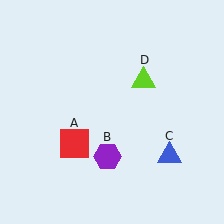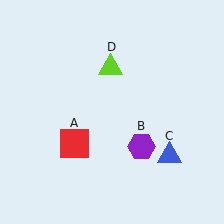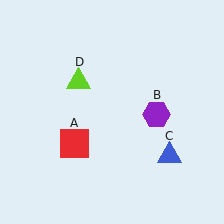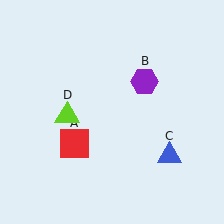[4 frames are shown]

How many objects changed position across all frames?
2 objects changed position: purple hexagon (object B), lime triangle (object D).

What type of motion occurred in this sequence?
The purple hexagon (object B), lime triangle (object D) rotated counterclockwise around the center of the scene.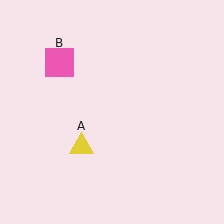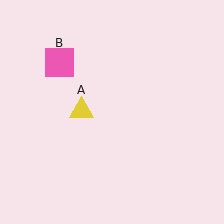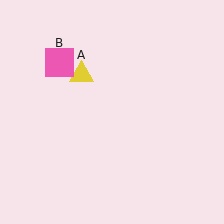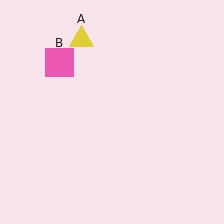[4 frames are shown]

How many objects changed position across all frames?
1 object changed position: yellow triangle (object A).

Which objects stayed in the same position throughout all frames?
Pink square (object B) remained stationary.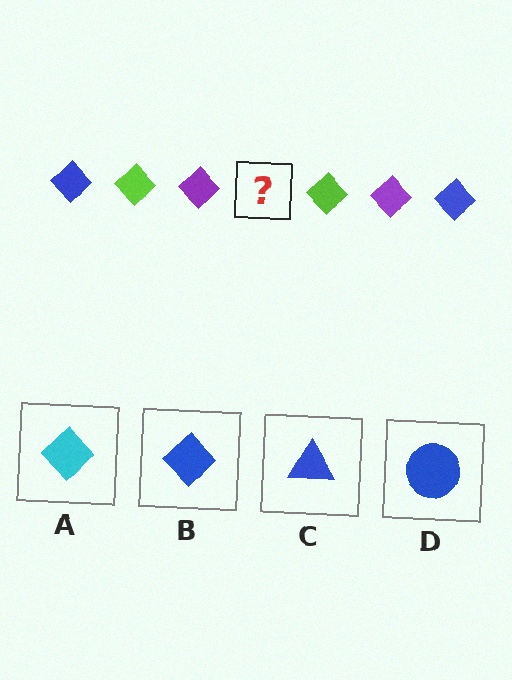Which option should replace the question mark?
Option B.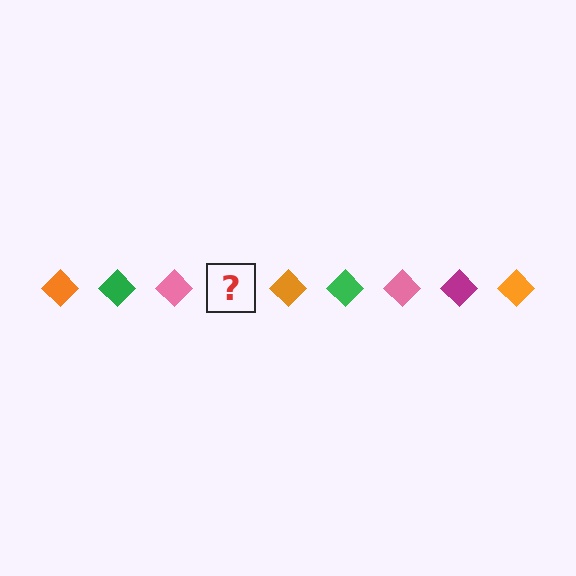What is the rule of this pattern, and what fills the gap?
The rule is that the pattern cycles through orange, green, pink, magenta diamonds. The gap should be filled with a magenta diamond.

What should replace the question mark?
The question mark should be replaced with a magenta diamond.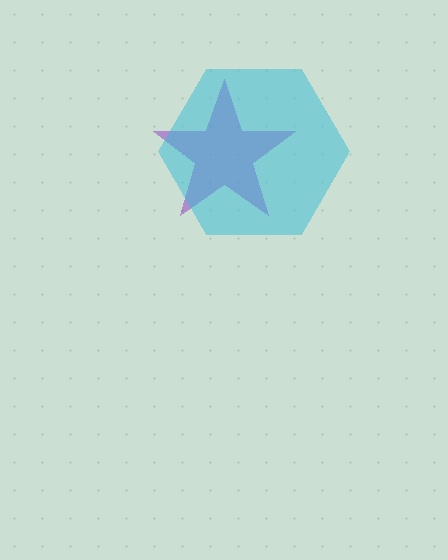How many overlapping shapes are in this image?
There are 2 overlapping shapes in the image.